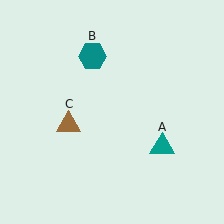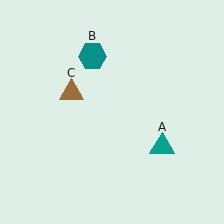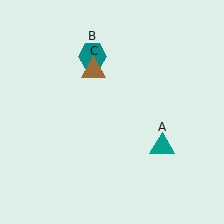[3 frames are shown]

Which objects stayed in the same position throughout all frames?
Teal triangle (object A) and teal hexagon (object B) remained stationary.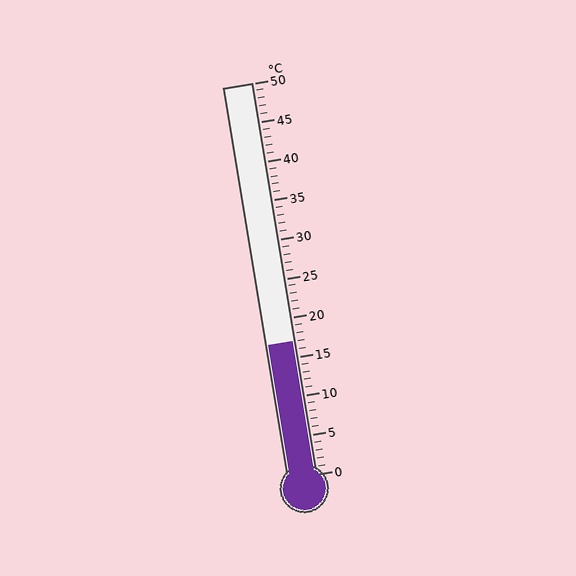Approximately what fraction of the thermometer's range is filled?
The thermometer is filled to approximately 35% of its range.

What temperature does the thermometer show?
The thermometer shows approximately 17°C.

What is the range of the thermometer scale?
The thermometer scale ranges from 0°C to 50°C.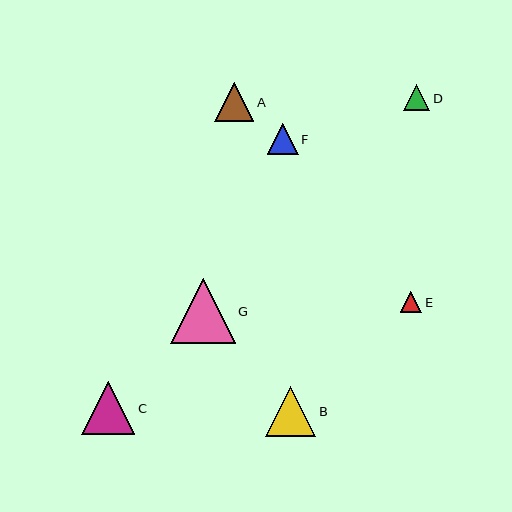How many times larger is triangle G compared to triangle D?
Triangle G is approximately 2.4 times the size of triangle D.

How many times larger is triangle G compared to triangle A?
Triangle G is approximately 1.7 times the size of triangle A.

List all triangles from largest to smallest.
From largest to smallest: G, C, B, A, F, D, E.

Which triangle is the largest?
Triangle G is the largest with a size of approximately 65 pixels.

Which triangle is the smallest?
Triangle E is the smallest with a size of approximately 21 pixels.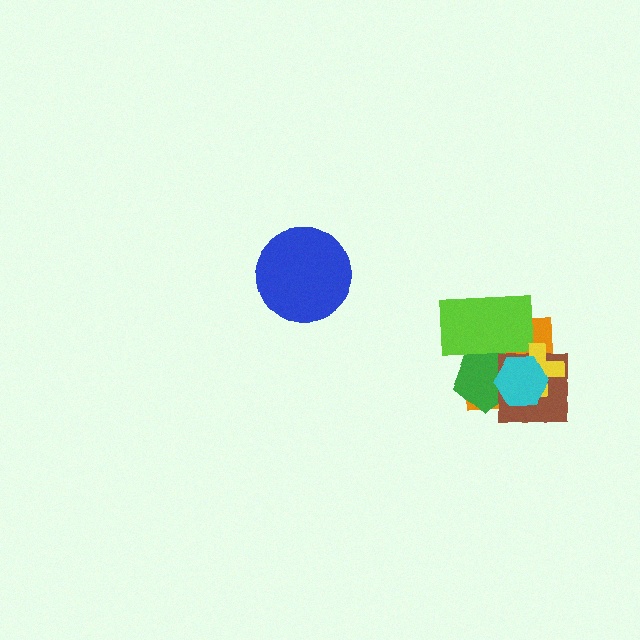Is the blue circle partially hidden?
No, no other shape covers it.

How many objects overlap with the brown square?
4 objects overlap with the brown square.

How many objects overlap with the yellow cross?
3 objects overlap with the yellow cross.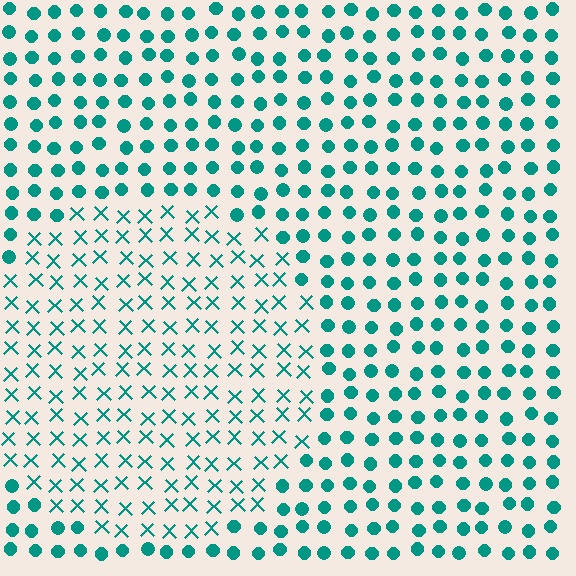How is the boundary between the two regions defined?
The boundary is defined by a change in element shape: X marks inside vs. circles outside. All elements share the same color and spacing.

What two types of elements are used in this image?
The image uses X marks inside the circle region and circles outside it.